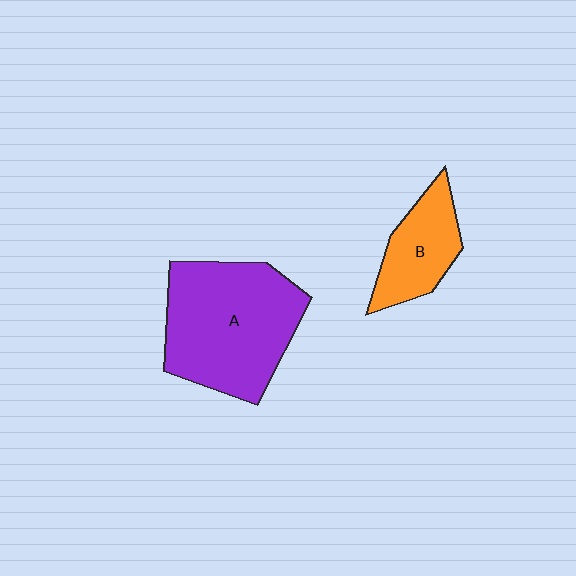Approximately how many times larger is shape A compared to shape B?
Approximately 2.2 times.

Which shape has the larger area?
Shape A (purple).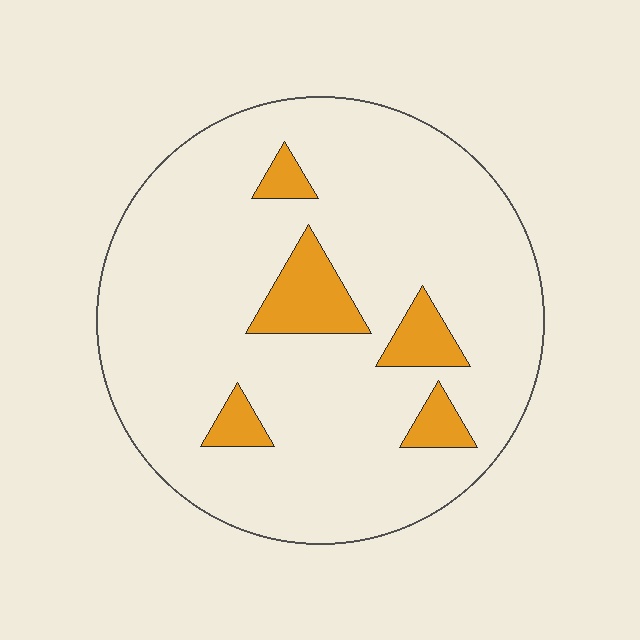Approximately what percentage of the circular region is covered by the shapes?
Approximately 10%.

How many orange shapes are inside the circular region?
5.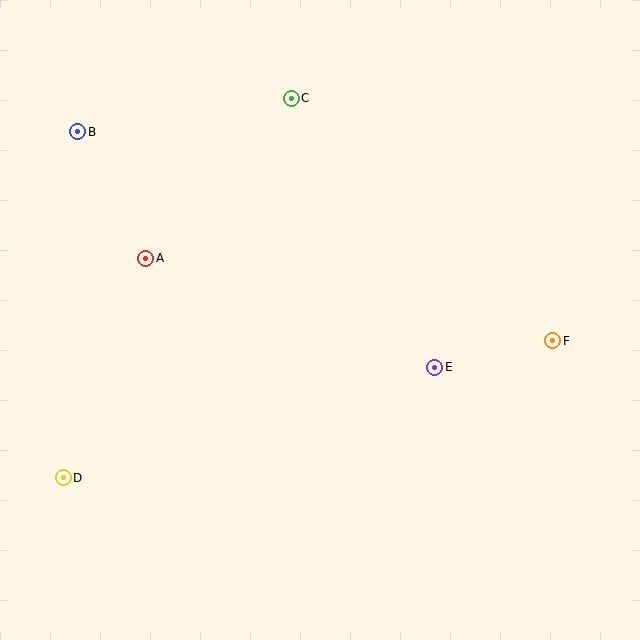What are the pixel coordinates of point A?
Point A is at (146, 259).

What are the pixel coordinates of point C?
Point C is at (291, 98).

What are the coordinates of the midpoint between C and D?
The midpoint between C and D is at (177, 288).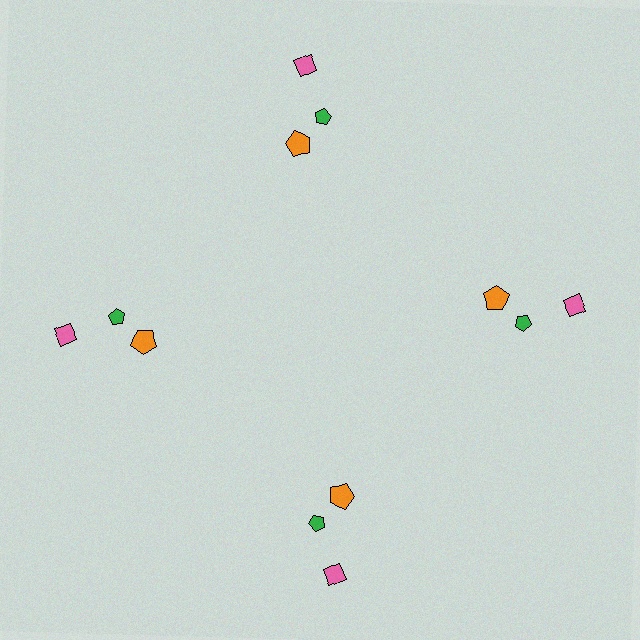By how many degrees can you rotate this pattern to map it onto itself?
The pattern maps onto itself every 90 degrees of rotation.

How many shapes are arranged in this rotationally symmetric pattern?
There are 12 shapes, arranged in 4 groups of 3.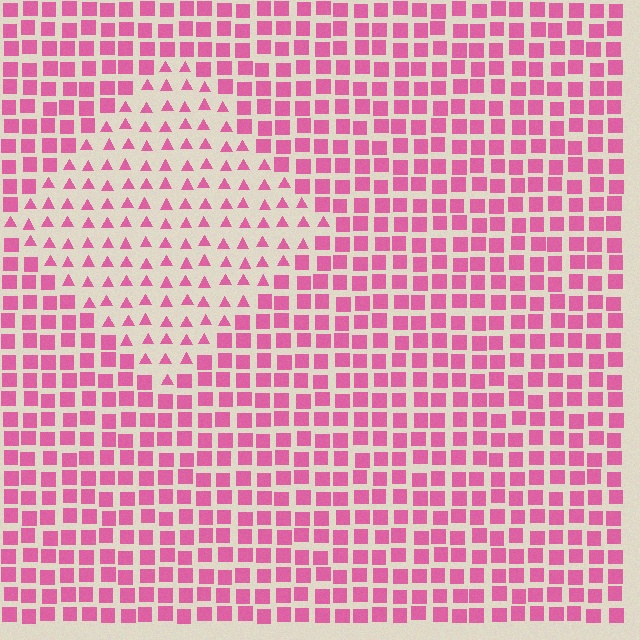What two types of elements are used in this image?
The image uses triangles inside the diamond region and squares outside it.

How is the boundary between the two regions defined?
The boundary is defined by a change in element shape: triangles inside vs. squares outside. All elements share the same color and spacing.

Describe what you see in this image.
The image is filled with small pink elements arranged in a uniform grid. A diamond-shaped region contains triangles, while the surrounding area contains squares. The boundary is defined purely by the change in element shape.